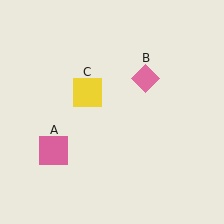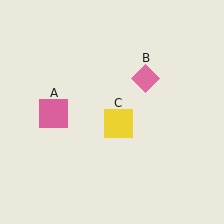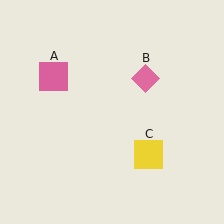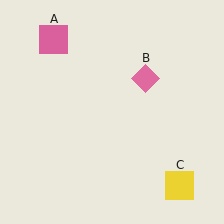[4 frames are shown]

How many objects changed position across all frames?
2 objects changed position: pink square (object A), yellow square (object C).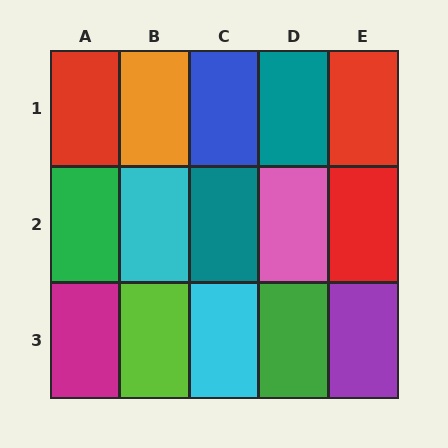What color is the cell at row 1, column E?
Red.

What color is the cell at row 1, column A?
Red.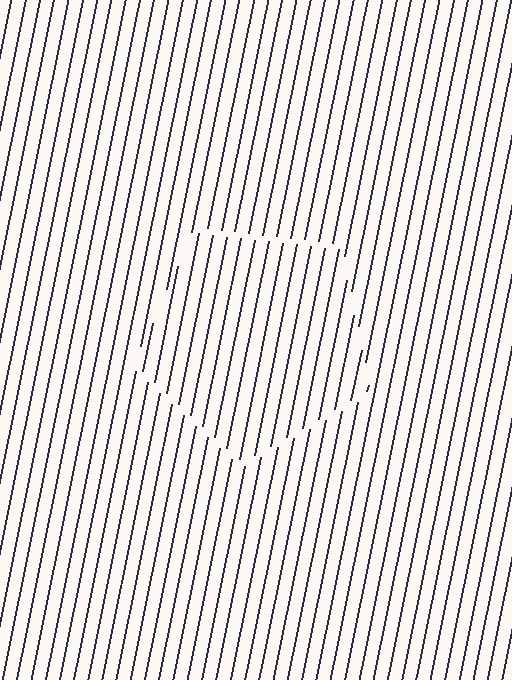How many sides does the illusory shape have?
5 sides — the line-ends trace a pentagon.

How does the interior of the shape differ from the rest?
The interior of the shape contains the same grating, shifted by half a period — the contour is defined by the phase discontinuity where line-ends from the inner and outer gratings abut.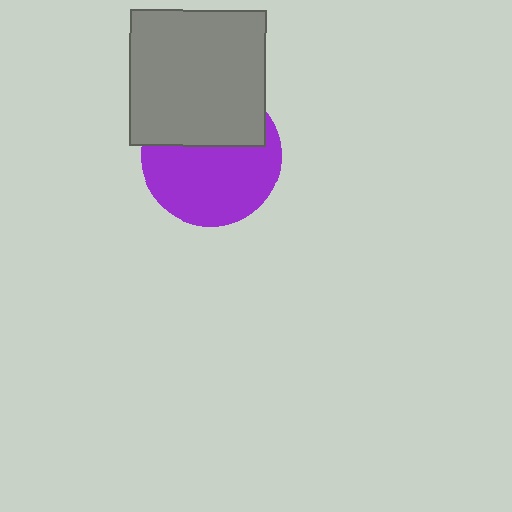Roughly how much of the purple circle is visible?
About half of it is visible (roughly 60%).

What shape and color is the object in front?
The object in front is a gray square.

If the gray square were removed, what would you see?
You would see the complete purple circle.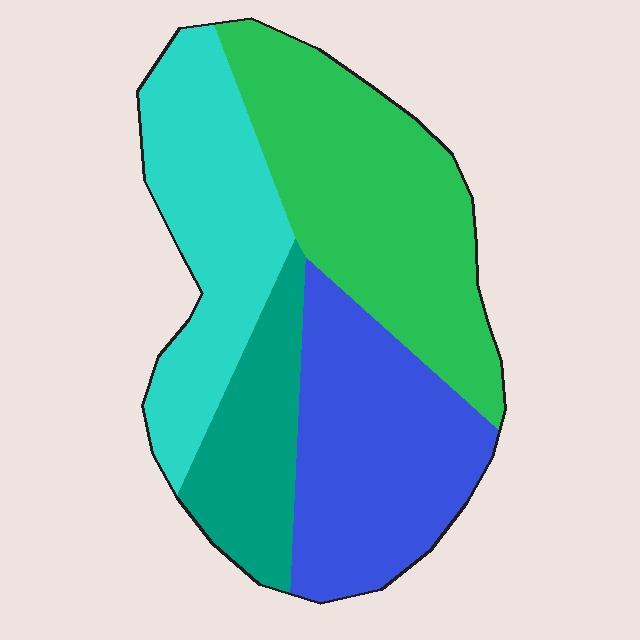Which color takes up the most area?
Green, at roughly 35%.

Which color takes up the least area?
Teal, at roughly 15%.